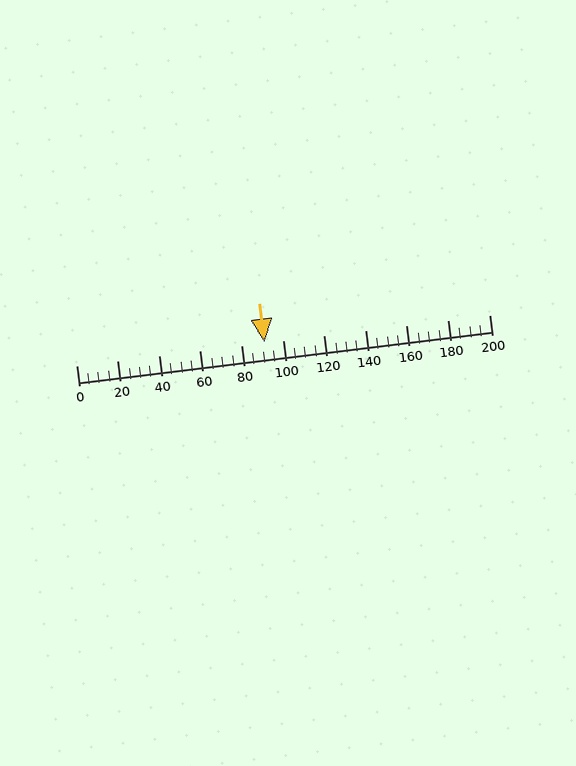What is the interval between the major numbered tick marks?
The major tick marks are spaced 20 units apart.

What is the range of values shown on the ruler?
The ruler shows values from 0 to 200.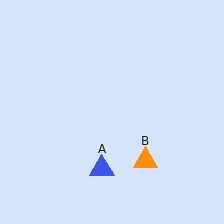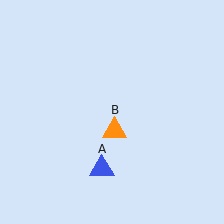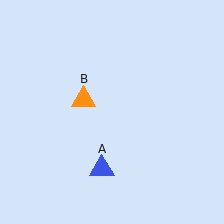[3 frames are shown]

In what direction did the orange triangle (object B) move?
The orange triangle (object B) moved up and to the left.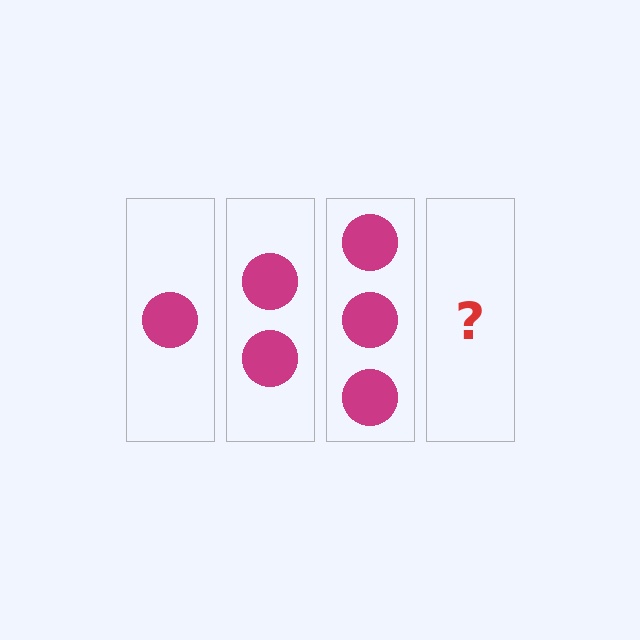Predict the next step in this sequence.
The next step is 4 circles.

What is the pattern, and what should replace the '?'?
The pattern is that each step adds one more circle. The '?' should be 4 circles.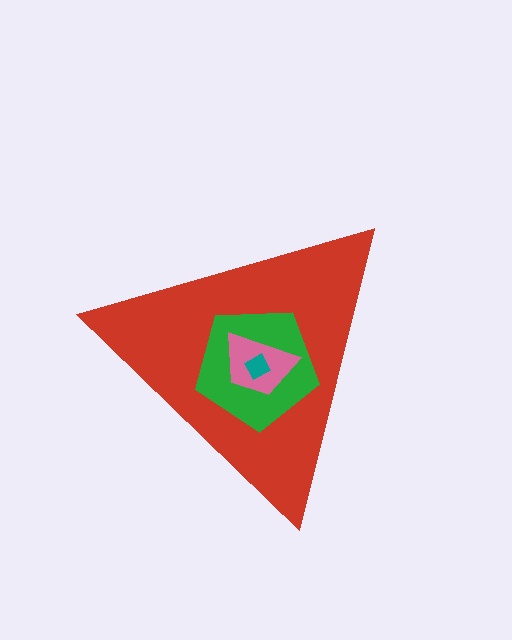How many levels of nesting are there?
4.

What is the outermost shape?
The red triangle.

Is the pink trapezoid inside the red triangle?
Yes.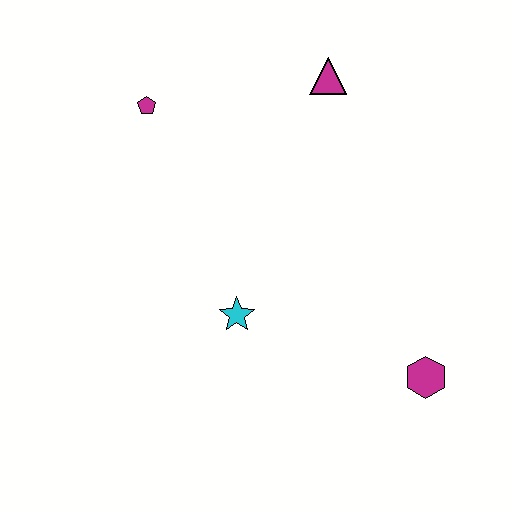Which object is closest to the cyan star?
The magenta hexagon is closest to the cyan star.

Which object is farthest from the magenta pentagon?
The magenta hexagon is farthest from the magenta pentagon.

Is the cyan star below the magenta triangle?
Yes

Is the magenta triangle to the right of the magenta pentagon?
Yes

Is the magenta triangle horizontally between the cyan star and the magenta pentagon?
No